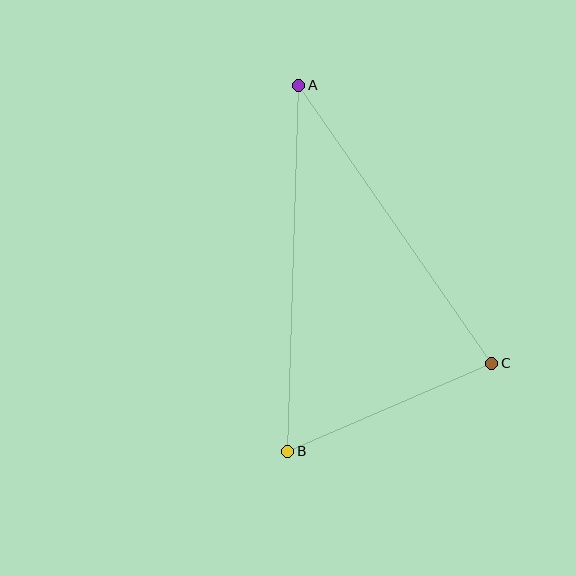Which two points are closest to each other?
Points B and C are closest to each other.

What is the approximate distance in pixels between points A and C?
The distance between A and C is approximately 338 pixels.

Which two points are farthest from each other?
Points A and B are farthest from each other.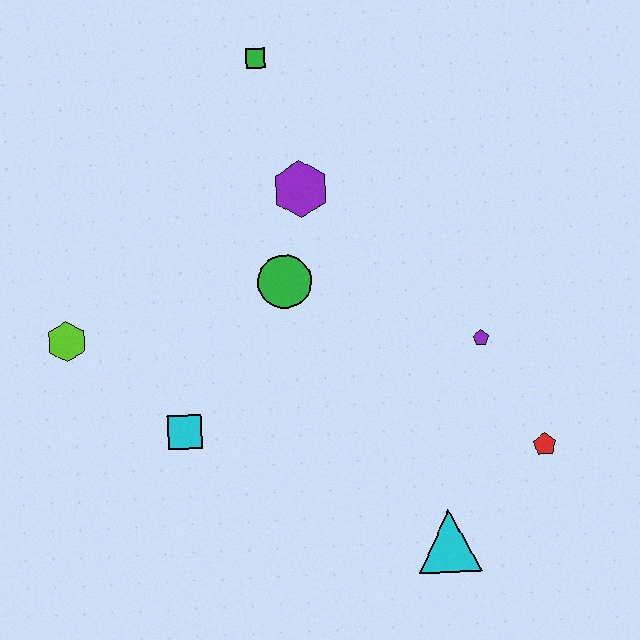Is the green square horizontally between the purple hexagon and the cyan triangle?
No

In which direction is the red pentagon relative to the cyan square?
The red pentagon is to the right of the cyan square.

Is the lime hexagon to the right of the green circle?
No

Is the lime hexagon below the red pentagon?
No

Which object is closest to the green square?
The purple hexagon is closest to the green square.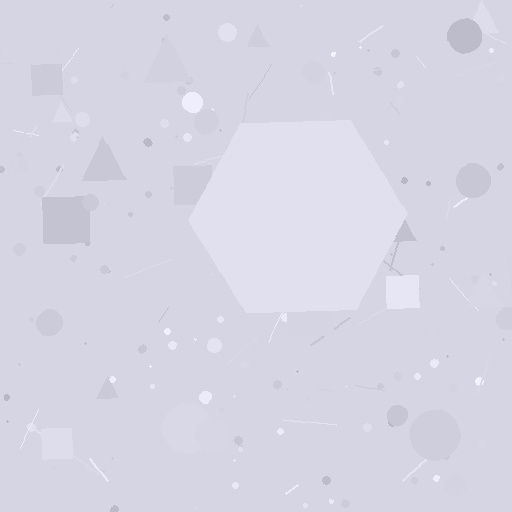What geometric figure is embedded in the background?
A hexagon is embedded in the background.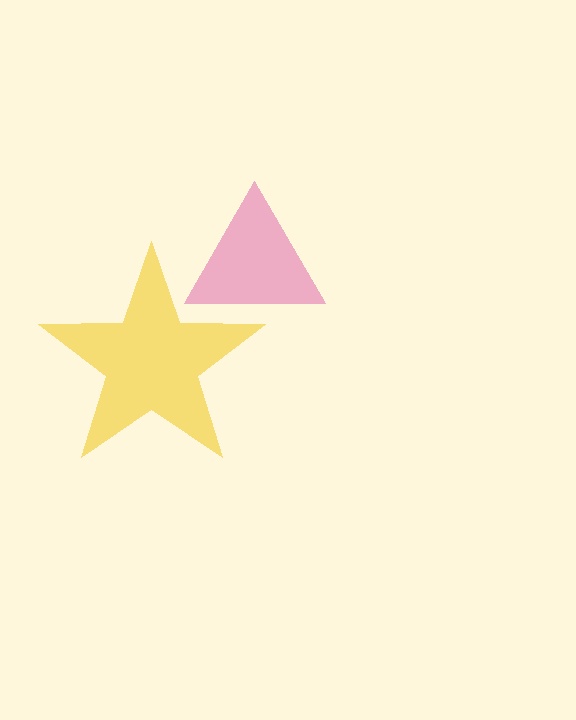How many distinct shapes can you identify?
There are 2 distinct shapes: a magenta triangle, a yellow star.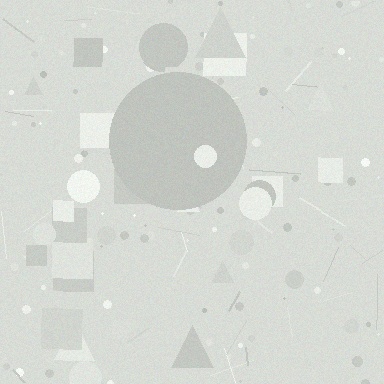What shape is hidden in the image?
A circle is hidden in the image.